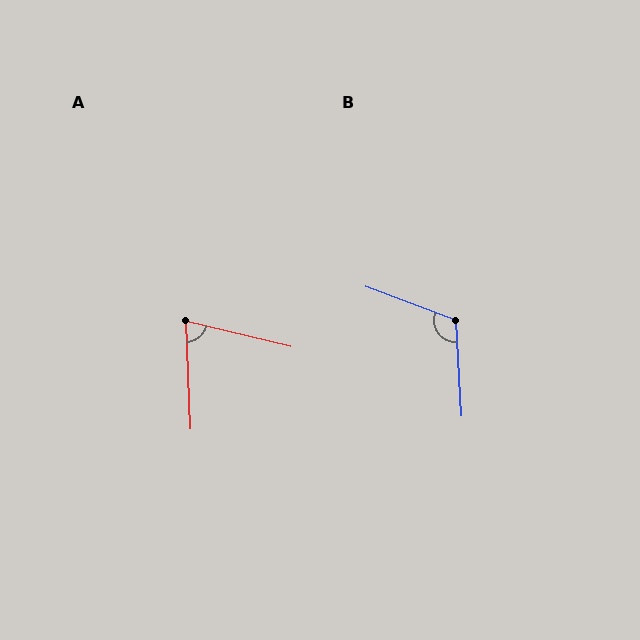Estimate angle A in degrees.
Approximately 74 degrees.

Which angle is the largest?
B, at approximately 113 degrees.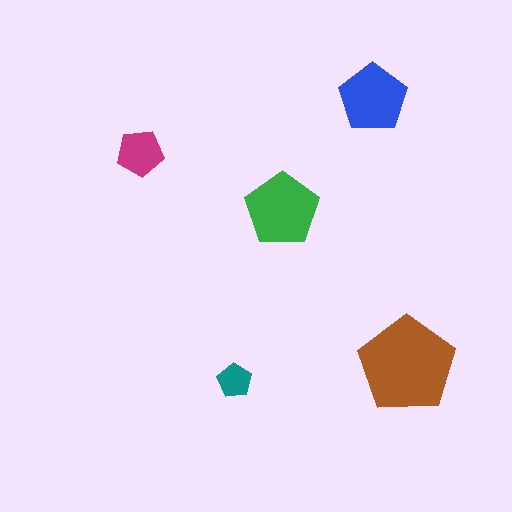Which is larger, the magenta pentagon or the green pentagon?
The green one.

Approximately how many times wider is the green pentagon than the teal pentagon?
About 2 times wider.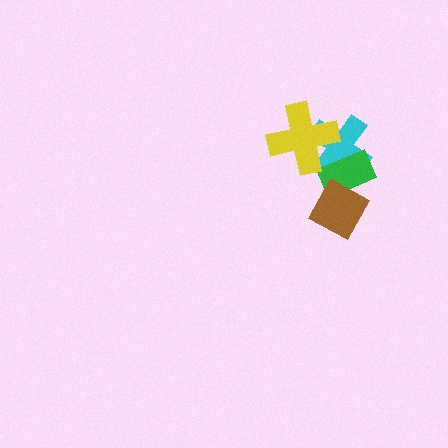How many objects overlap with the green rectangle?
2 objects overlap with the green rectangle.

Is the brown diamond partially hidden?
No, no other shape covers it.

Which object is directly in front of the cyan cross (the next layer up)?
The green rectangle is directly in front of the cyan cross.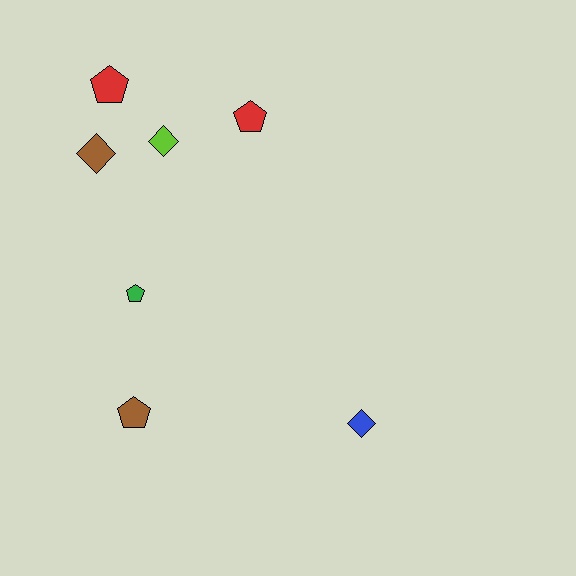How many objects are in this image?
There are 7 objects.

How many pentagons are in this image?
There are 4 pentagons.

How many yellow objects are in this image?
There are no yellow objects.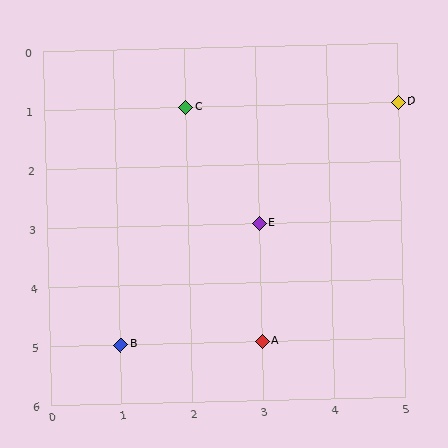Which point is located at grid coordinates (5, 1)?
Point D is at (5, 1).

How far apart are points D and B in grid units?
Points D and B are 4 columns and 4 rows apart (about 5.7 grid units diagonally).